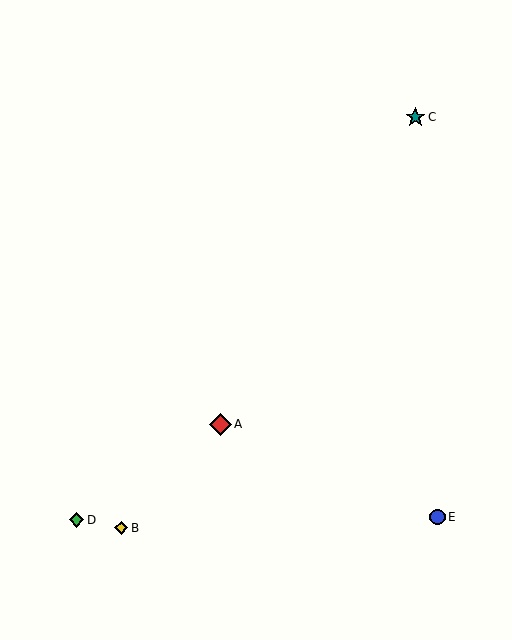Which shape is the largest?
The red diamond (labeled A) is the largest.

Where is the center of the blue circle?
The center of the blue circle is at (437, 517).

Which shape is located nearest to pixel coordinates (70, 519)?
The green diamond (labeled D) at (76, 520) is nearest to that location.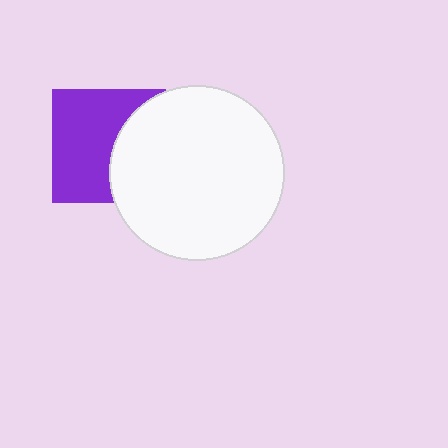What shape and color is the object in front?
The object in front is a white circle.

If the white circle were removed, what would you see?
You would see the complete purple square.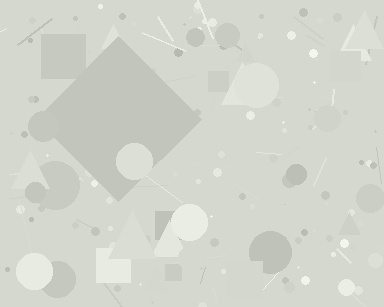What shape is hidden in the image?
A diamond is hidden in the image.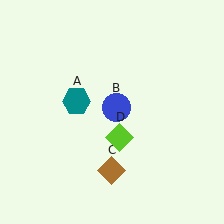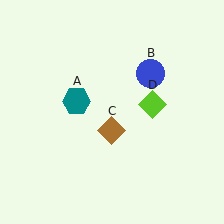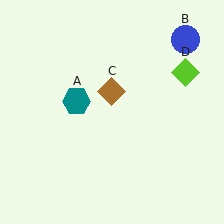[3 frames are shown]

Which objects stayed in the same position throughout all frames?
Teal hexagon (object A) remained stationary.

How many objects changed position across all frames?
3 objects changed position: blue circle (object B), brown diamond (object C), lime diamond (object D).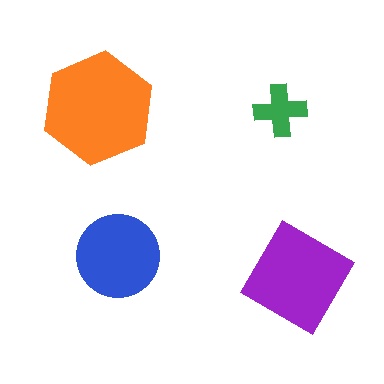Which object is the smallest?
The green cross.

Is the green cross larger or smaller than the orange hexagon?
Smaller.